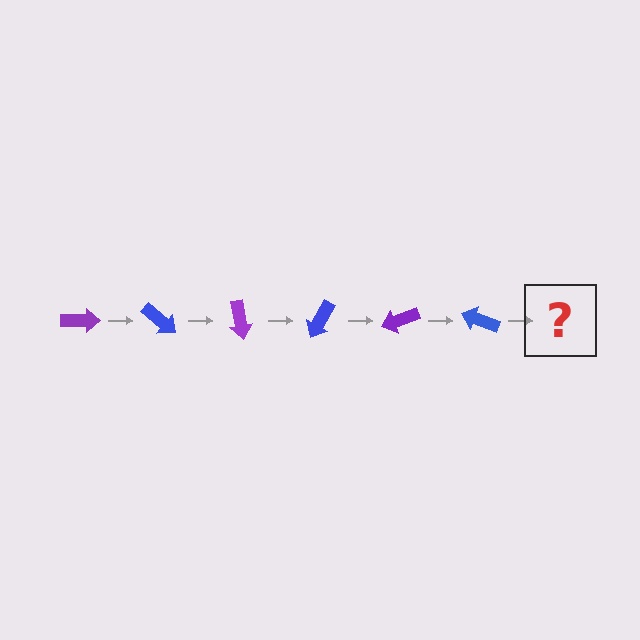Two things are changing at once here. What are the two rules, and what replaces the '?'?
The two rules are that it rotates 40 degrees each step and the color cycles through purple and blue. The '?' should be a purple arrow, rotated 240 degrees from the start.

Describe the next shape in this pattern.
It should be a purple arrow, rotated 240 degrees from the start.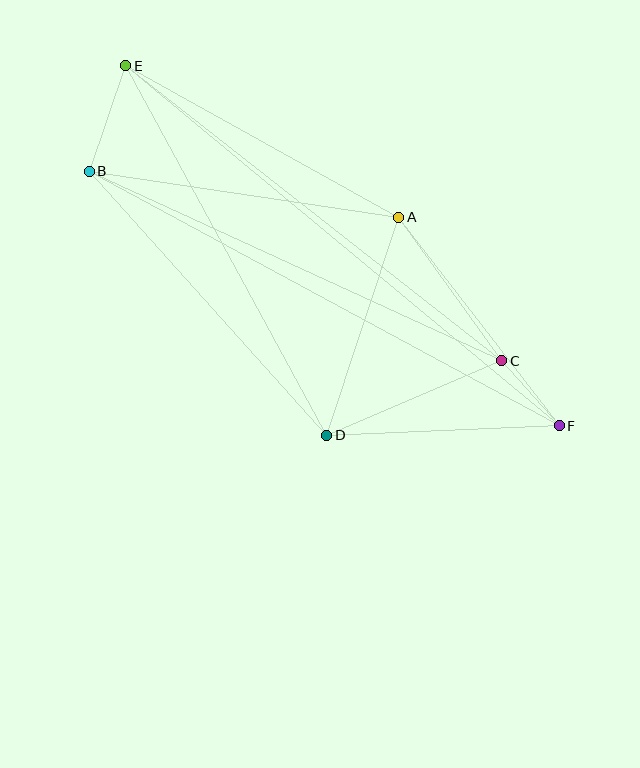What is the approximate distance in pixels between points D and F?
The distance between D and F is approximately 233 pixels.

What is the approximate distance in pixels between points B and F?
The distance between B and F is approximately 534 pixels.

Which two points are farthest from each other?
Points E and F are farthest from each other.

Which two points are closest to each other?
Points C and F are closest to each other.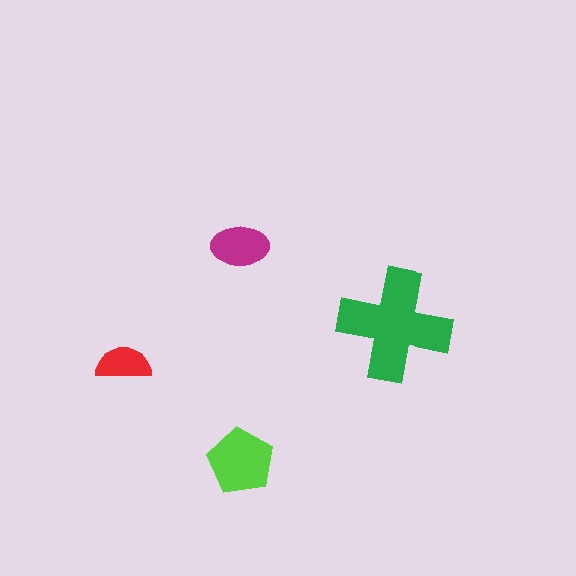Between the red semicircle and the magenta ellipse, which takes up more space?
The magenta ellipse.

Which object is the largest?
The green cross.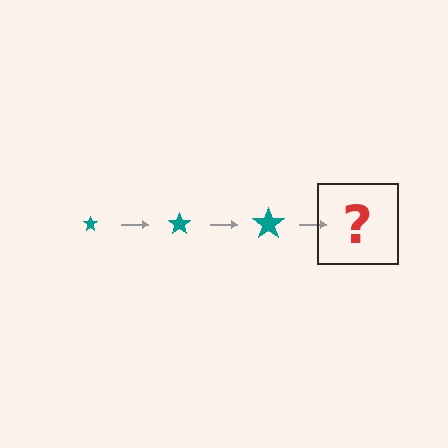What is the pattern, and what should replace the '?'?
The pattern is that the star gets progressively larger each step. The '?' should be a teal star, larger than the previous one.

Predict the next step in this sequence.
The next step is a teal star, larger than the previous one.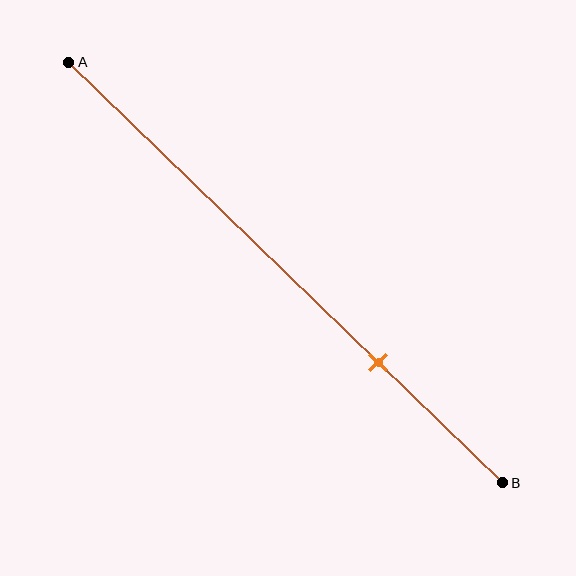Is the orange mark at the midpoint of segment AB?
No, the mark is at about 70% from A, not at the 50% midpoint.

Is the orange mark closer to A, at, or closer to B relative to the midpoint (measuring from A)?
The orange mark is closer to point B than the midpoint of segment AB.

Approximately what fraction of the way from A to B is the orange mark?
The orange mark is approximately 70% of the way from A to B.